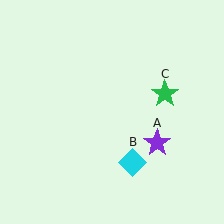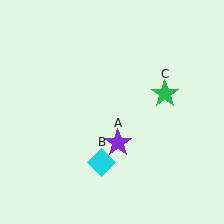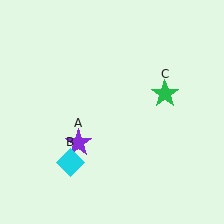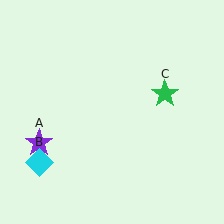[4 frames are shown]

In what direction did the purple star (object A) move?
The purple star (object A) moved left.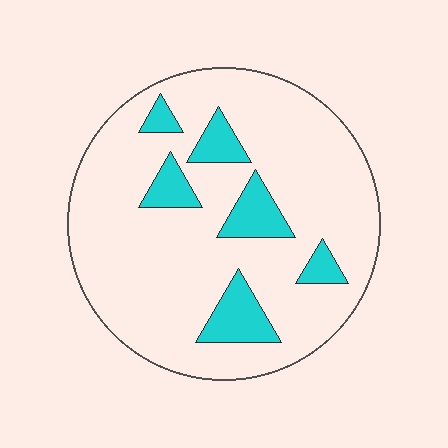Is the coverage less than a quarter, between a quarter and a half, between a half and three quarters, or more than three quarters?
Less than a quarter.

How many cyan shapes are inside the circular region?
6.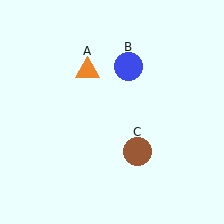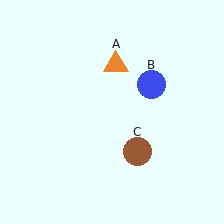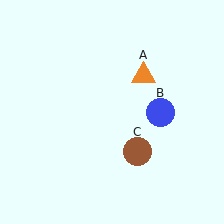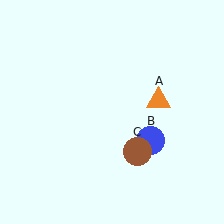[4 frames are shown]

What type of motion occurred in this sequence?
The orange triangle (object A), blue circle (object B) rotated clockwise around the center of the scene.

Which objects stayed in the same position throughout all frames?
Brown circle (object C) remained stationary.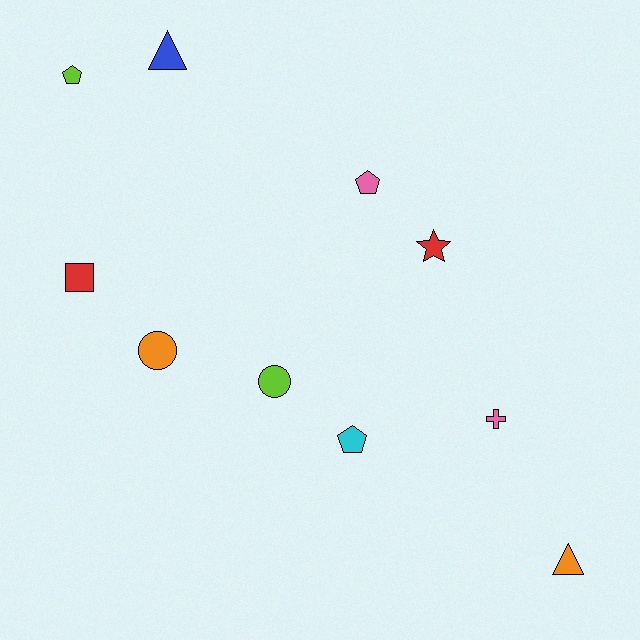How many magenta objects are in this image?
There are no magenta objects.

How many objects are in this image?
There are 10 objects.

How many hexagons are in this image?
There are no hexagons.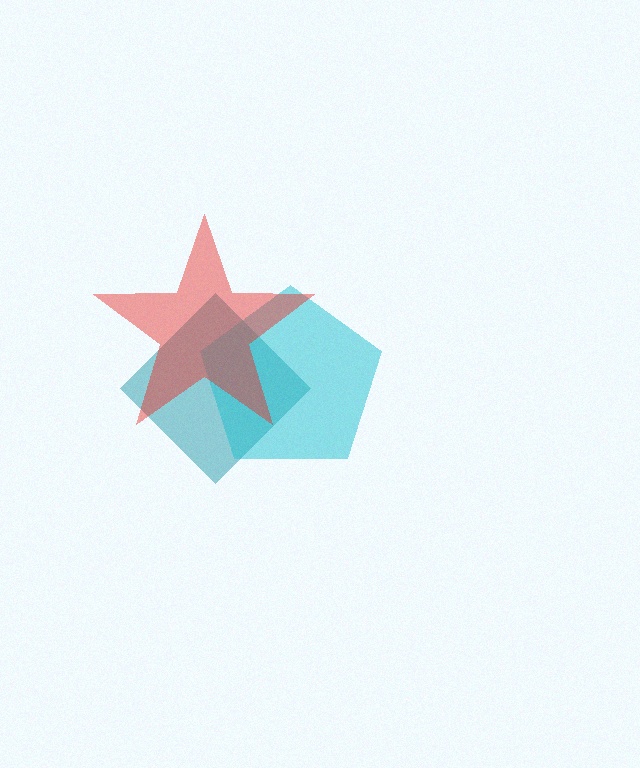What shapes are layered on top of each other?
The layered shapes are: a teal diamond, a cyan pentagon, a red star.